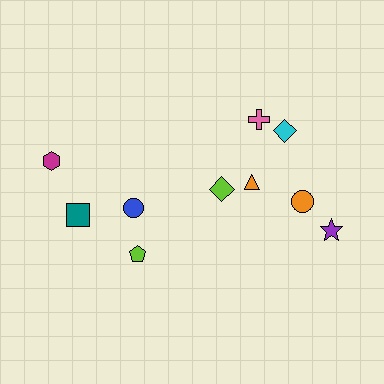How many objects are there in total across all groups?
There are 10 objects.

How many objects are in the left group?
There are 4 objects.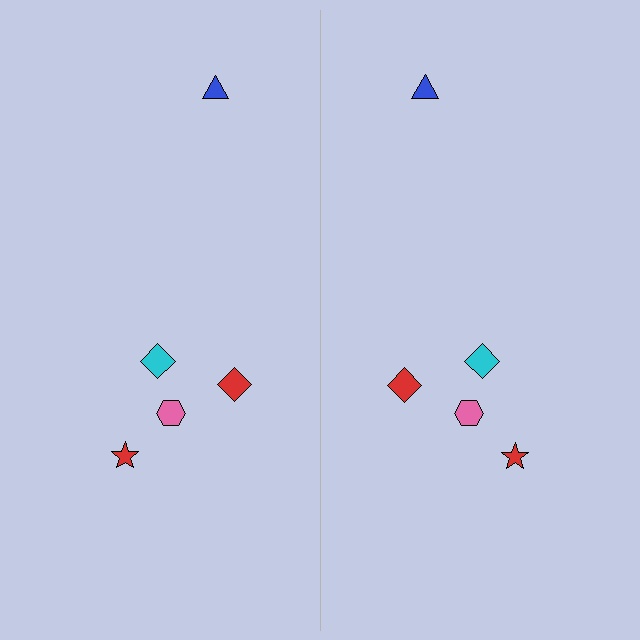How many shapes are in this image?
There are 10 shapes in this image.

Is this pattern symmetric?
Yes, this pattern has bilateral (reflection) symmetry.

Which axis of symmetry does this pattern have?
The pattern has a vertical axis of symmetry running through the center of the image.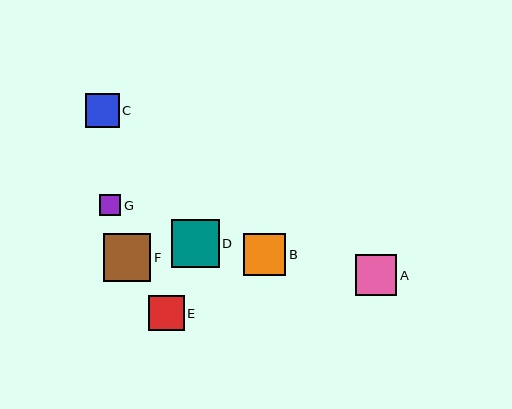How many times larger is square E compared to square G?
Square E is approximately 1.6 times the size of square G.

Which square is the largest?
Square D is the largest with a size of approximately 48 pixels.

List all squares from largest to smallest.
From largest to smallest: D, F, B, A, E, C, G.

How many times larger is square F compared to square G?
Square F is approximately 2.2 times the size of square G.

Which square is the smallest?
Square G is the smallest with a size of approximately 22 pixels.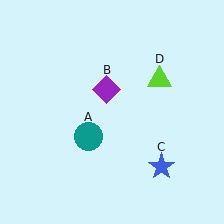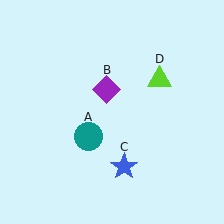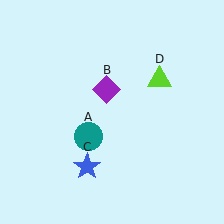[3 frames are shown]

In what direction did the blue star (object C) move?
The blue star (object C) moved left.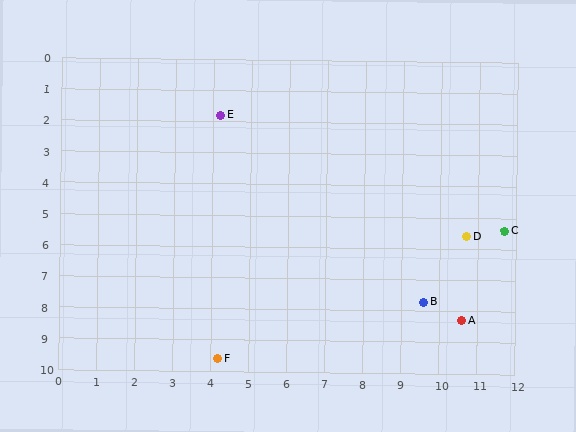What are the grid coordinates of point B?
Point B is at approximately (9.6, 7.7).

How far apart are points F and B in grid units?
Points F and B are about 5.7 grid units apart.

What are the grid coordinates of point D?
Point D is at approximately (10.7, 5.6).